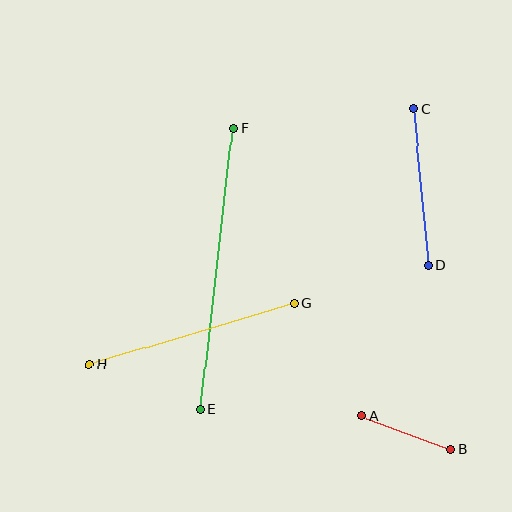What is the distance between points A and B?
The distance is approximately 95 pixels.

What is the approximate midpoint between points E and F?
The midpoint is at approximately (217, 268) pixels.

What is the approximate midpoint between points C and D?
The midpoint is at approximately (421, 187) pixels.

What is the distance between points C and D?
The distance is approximately 157 pixels.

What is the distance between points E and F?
The distance is approximately 283 pixels.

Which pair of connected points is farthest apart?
Points E and F are farthest apart.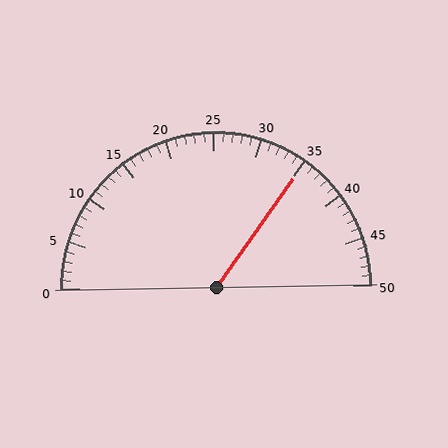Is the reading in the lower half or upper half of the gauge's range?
The reading is in the upper half of the range (0 to 50).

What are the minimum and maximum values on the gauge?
The gauge ranges from 0 to 50.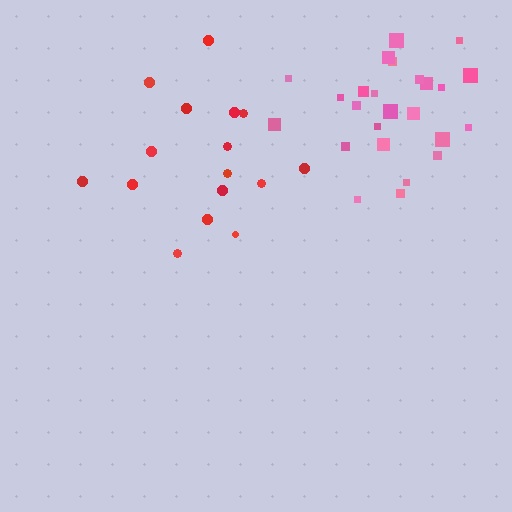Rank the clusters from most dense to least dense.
pink, red.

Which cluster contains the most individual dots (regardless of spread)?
Pink (25).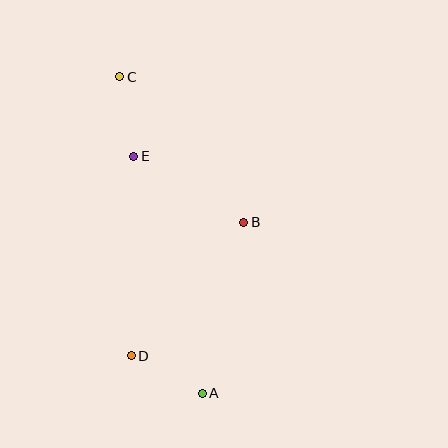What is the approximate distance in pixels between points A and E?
The distance between A and E is approximately 247 pixels.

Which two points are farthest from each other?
Points A and C are farthest from each other.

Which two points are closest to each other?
Points A and D are closest to each other.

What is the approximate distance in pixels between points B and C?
The distance between B and C is approximately 191 pixels.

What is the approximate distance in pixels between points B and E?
The distance between B and E is approximately 128 pixels.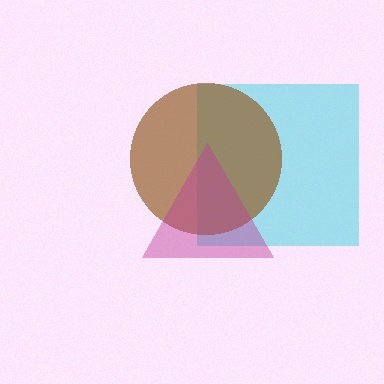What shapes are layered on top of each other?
The layered shapes are: a cyan square, a brown circle, a magenta triangle.